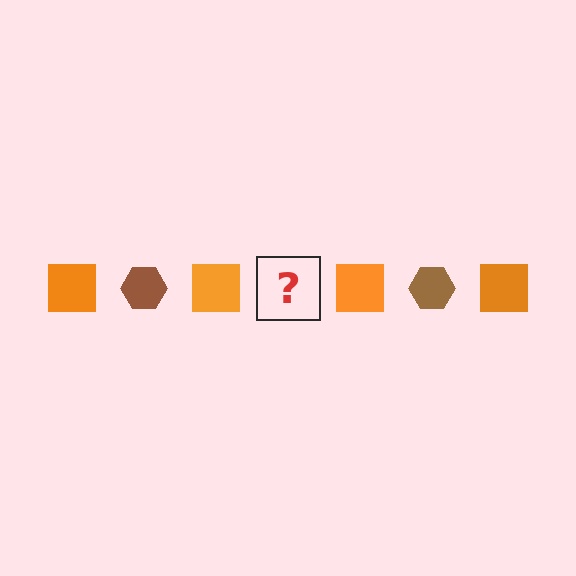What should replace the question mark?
The question mark should be replaced with a brown hexagon.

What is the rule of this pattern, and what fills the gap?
The rule is that the pattern alternates between orange square and brown hexagon. The gap should be filled with a brown hexagon.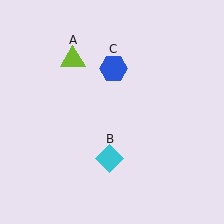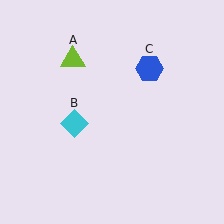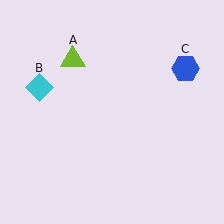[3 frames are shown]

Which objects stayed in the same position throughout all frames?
Lime triangle (object A) remained stationary.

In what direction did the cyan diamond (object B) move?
The cyan diamond (object B) moved up and to the left.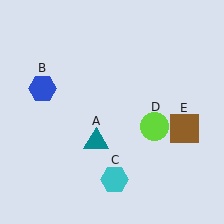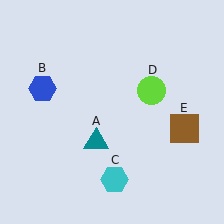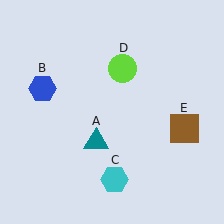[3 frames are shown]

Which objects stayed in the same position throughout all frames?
Teal triangle (object A) and blue hexagon (object B) and cyan hexagon (object C) and brown square (object E) remained stationary.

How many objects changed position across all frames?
1 object changed position: lime circle (object D).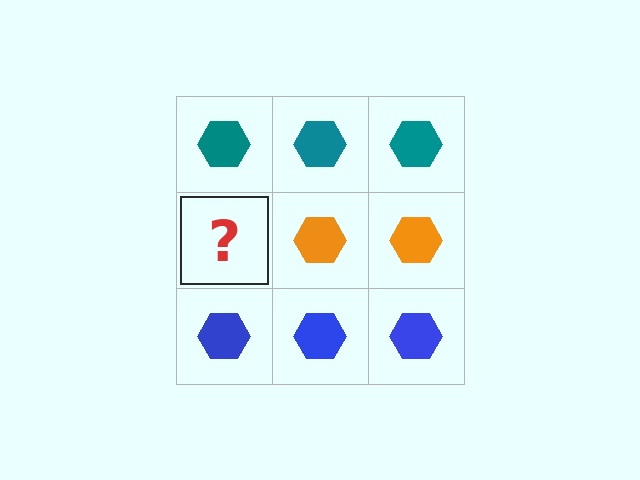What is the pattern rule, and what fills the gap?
The rule is that each row has a consistent color. The gap should be filled with an orange hexagon.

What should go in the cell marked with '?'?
The missing cell should contain an orange hexagon.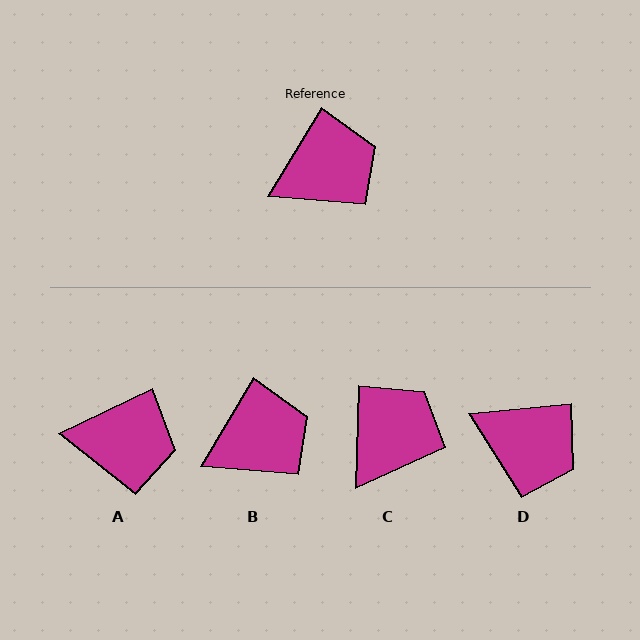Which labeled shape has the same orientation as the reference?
B.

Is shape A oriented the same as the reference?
No, it is off by about 33 degrees.